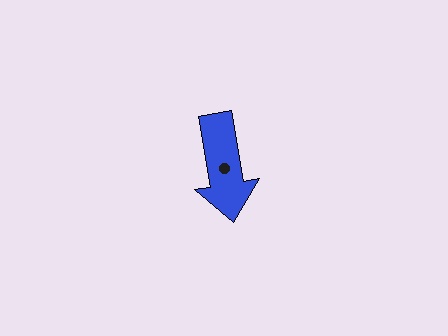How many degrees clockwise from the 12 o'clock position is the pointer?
Approximately 171 degrees.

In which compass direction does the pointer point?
South.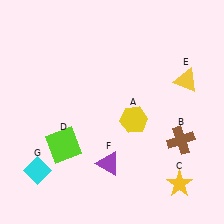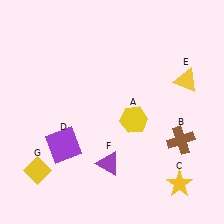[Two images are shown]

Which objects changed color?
D changed from lime to purple. G changed from cyan to yellow.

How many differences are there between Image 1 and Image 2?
There are 2 differences between the two images.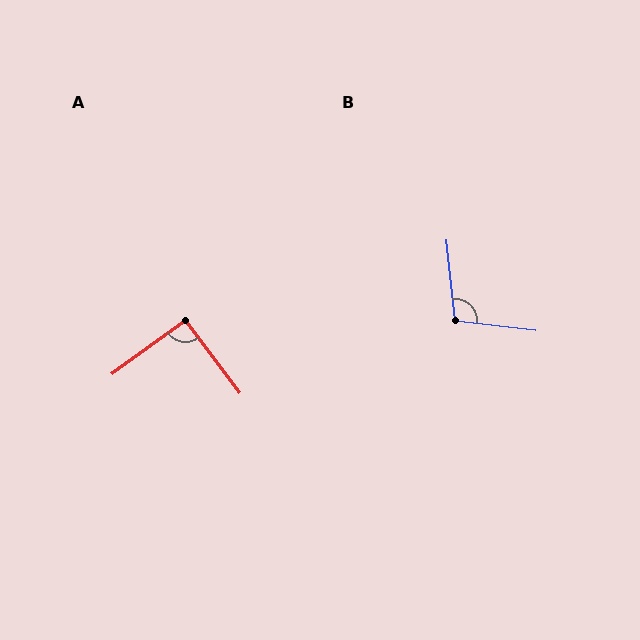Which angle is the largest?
B, at approximately 103 degrees.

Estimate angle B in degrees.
Approximately 103 degrees.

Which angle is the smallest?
A, at approximately 91 degrees.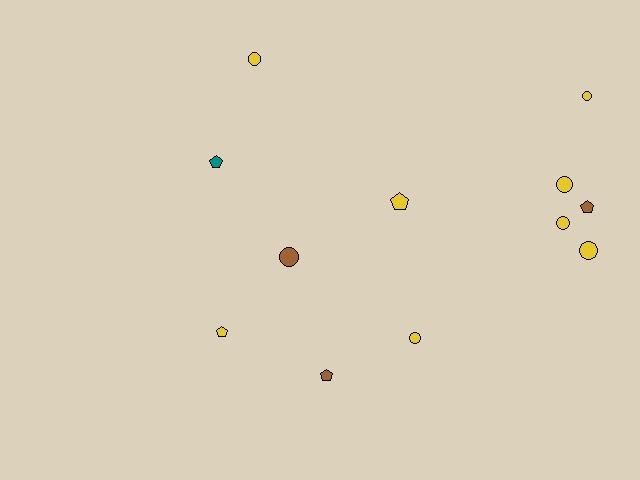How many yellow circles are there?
There are 6 yellow circles.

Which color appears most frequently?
Yellow, with 8 objects.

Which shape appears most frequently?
Circle, with 7 objects.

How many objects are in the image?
There are 12 objects.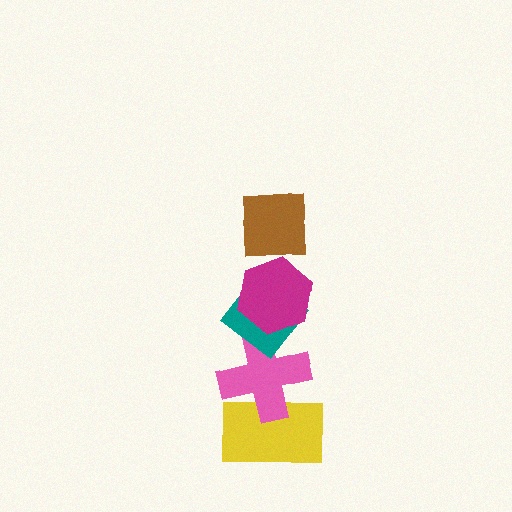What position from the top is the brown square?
The brown square is 1st from the top.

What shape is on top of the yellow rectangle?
The pink cross is on top of the yellow rectangle.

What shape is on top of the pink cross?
The teal diamond is on top of the pink cross.